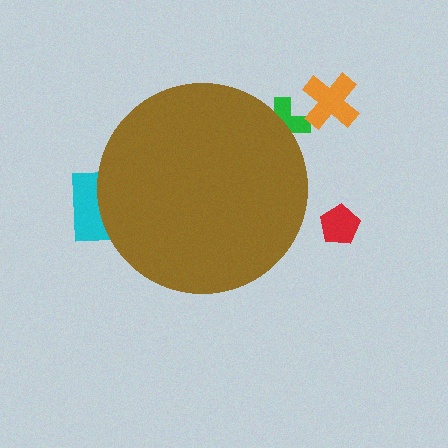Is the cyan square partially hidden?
Yes, the cyan square is partially hidden behind the brown circle.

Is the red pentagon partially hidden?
No, the red pentagon is fully visible.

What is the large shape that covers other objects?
A brown circle.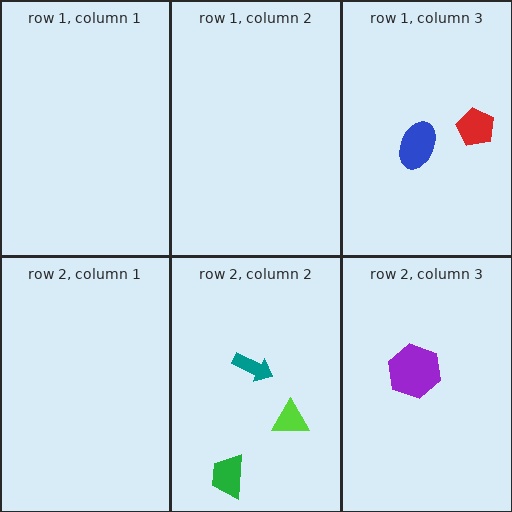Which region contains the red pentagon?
The row 1, column 3 region.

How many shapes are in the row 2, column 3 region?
1.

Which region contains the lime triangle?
The row 2, column 2 region.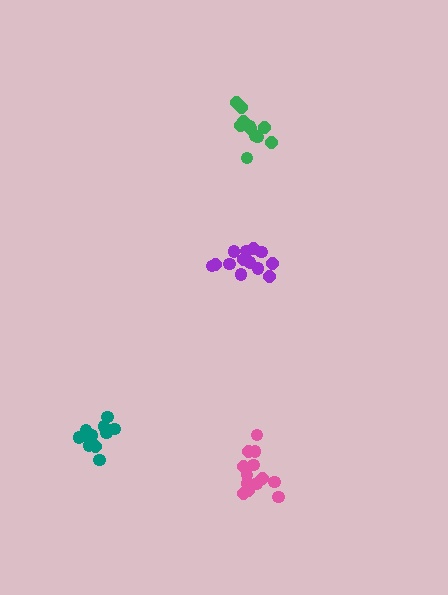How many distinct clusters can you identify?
There are 4 distinct clusters.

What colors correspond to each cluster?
The clusters are colored: purple, green, teal, pink.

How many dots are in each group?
Group 1: 13 dots, Group 2: 13 dots, Group 3: 12 dots, Group 4: 13 dots (51 total).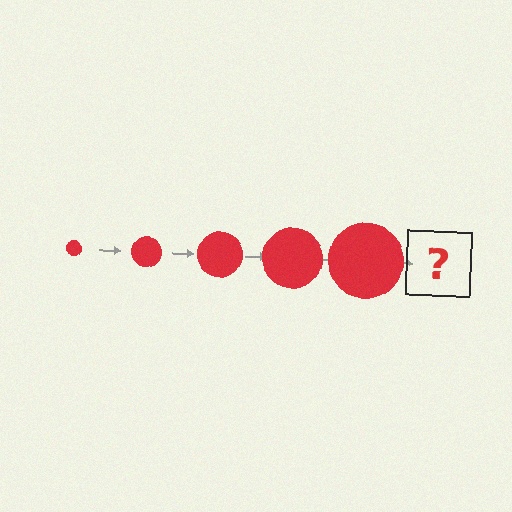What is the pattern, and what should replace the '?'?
The pattern is that the circle gets progressively larger each step. The '?' should be a red circle, larger than the previous one.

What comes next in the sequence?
The next element should be a red circle, larger than the previous one.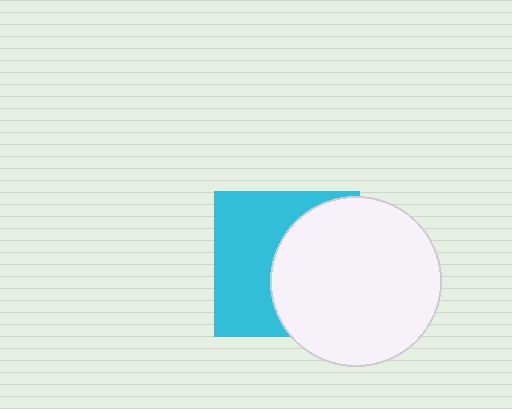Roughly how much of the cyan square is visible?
About half of it is visible (roughly 50%).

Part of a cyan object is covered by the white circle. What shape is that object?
It is a square.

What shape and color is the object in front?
The object in front is a white circle.